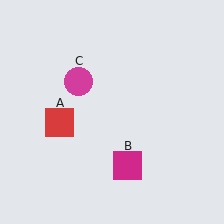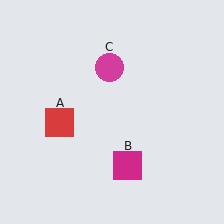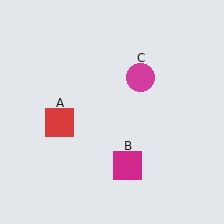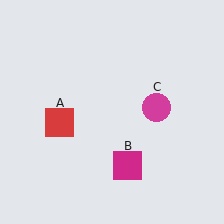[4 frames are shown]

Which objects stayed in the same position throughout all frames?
Red square (object A) and magenta square (object B) remained stationary.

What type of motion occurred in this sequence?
The magenta circle (object C) rotated clockwise around the center of the scene.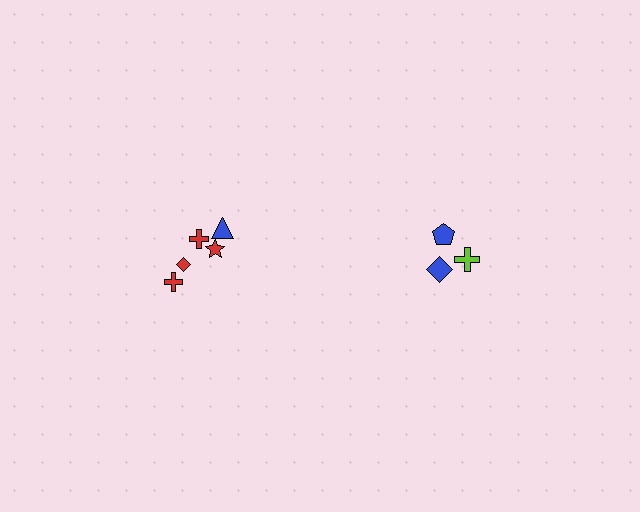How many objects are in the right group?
There are 3 objects.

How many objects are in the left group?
There are 5 objects.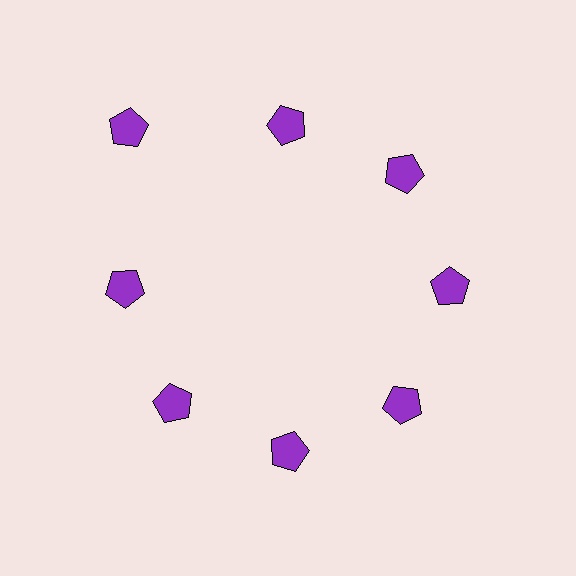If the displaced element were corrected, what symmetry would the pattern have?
It would have 8-fold rotational symmetry — the pattern would map onto itself every 45 degrees.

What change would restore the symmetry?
The symmetry would be restored by moving it inward, back onto the ring so that all 8 pentagons sit at equal angles and equal distance from the center.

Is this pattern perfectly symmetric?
No. The 8 purple pentagons are arranged in a ring, but one element near the 10 o'clock position is pushed outward from the center, breaking the 8-fold rotational symmetry.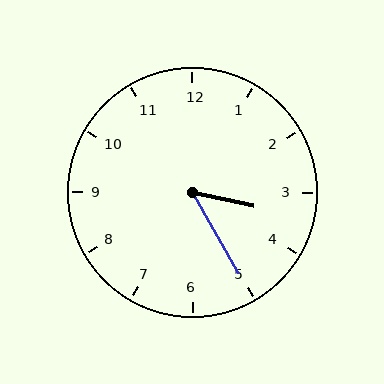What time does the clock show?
3:25.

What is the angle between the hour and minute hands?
Approximately 48 degrees.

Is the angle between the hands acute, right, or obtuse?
It is acute.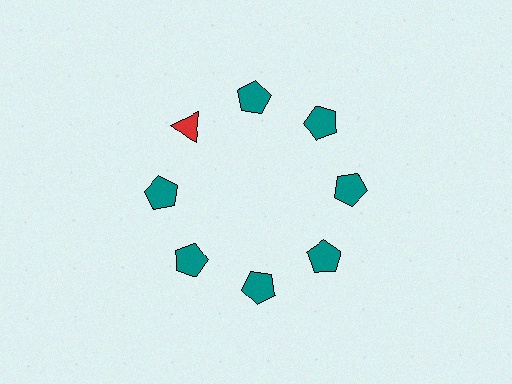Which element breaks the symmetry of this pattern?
The red triangle at roughly the 10 o'clock position breaks the symmetry. All other shapes are teal pentagons.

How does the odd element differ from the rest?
It differs in both color (red instead of teal) and shape (triangle instead of pentagon).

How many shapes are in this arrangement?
There are 8 shapes arranged in a ring pattern.